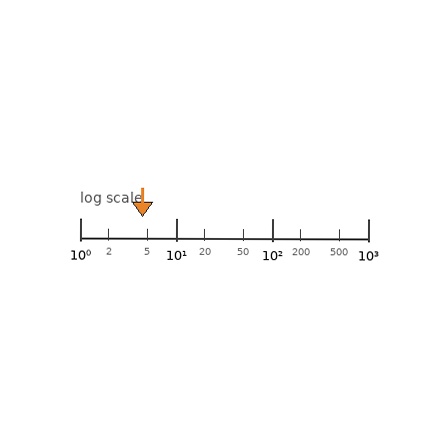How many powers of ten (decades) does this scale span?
The scale spans 3 decades, from 1 to 1000.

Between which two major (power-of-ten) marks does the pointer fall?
The pointer is between 1 and 10.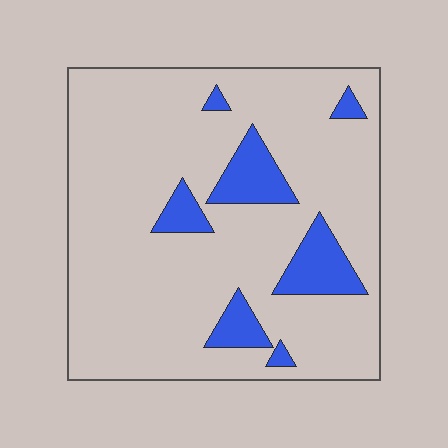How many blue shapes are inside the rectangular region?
7.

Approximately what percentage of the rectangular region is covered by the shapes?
Approximately 15%.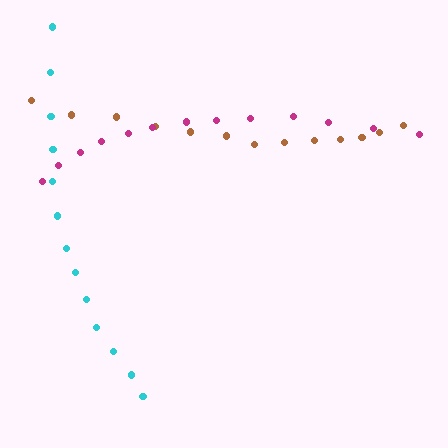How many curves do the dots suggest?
There are 3 distinct paths.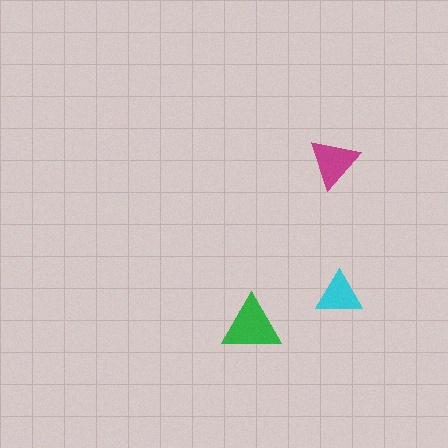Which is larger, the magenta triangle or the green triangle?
The green one.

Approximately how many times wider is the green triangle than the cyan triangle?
About 1.5 times wider.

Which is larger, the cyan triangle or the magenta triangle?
The magenta one.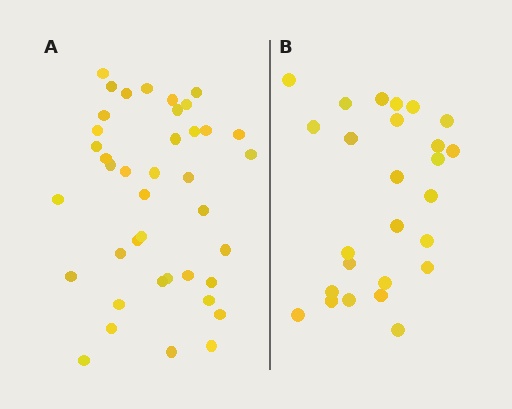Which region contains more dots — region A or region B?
Region A (the left region) has more dots.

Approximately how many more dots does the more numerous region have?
Region A has approximately 15 more dots than region B.